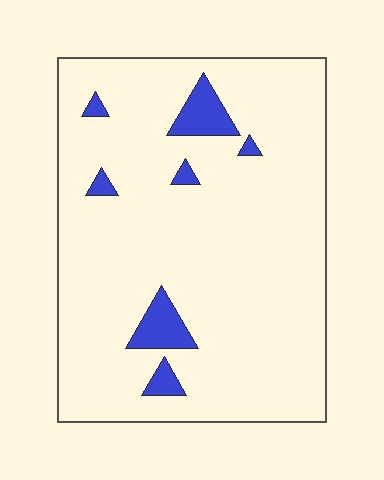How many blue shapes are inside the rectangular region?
7.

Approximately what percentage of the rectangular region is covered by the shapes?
Approximately 5%.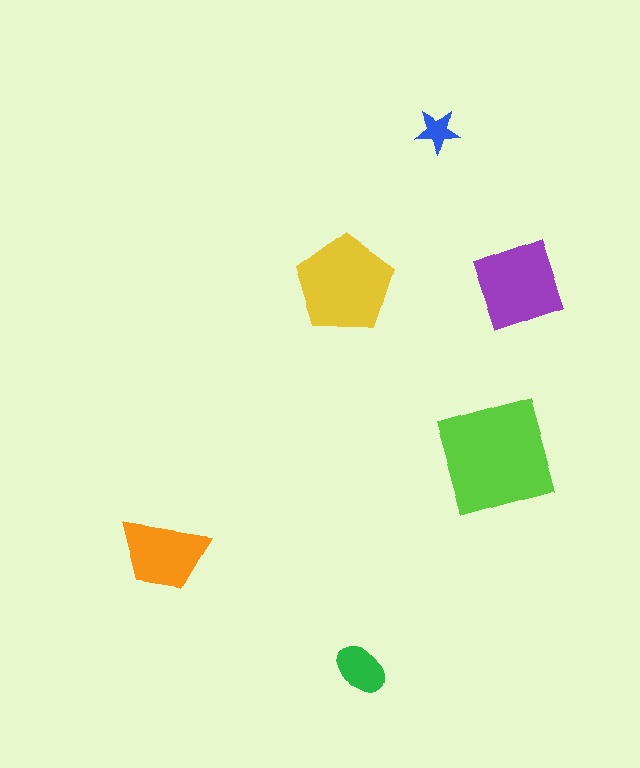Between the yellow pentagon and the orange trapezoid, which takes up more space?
The yellow pentagon.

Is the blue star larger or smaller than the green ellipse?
Smaller.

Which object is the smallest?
The blue star.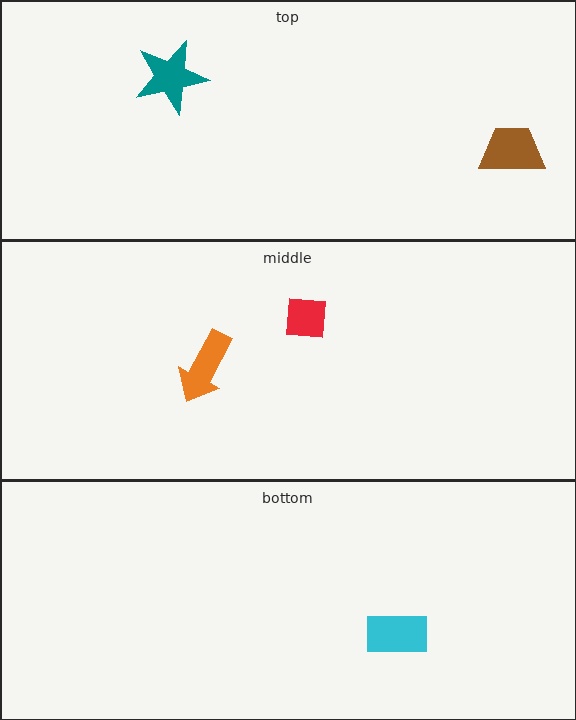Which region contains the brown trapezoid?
The top region.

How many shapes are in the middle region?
2.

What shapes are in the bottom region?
The cyan rectangle.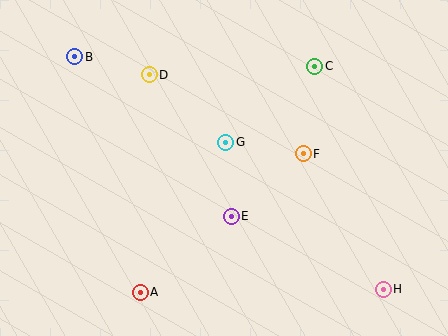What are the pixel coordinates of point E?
Point E is at (231, 216).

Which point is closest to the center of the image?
Point G at (226, 142) is closest to the center.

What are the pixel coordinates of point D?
Point D is at (149, 75).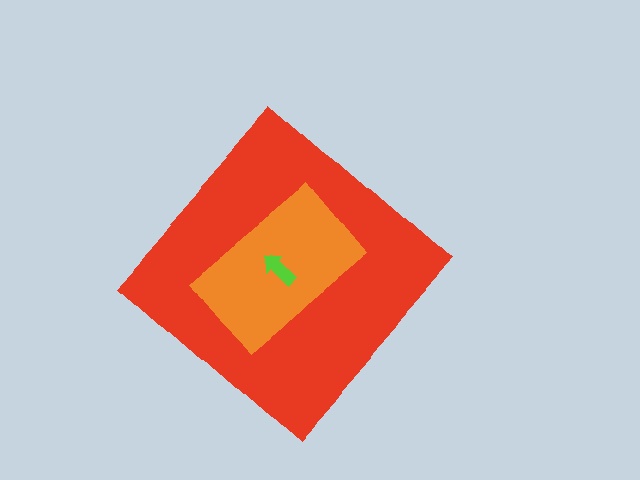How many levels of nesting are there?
3.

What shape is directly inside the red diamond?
The orange rectangle.